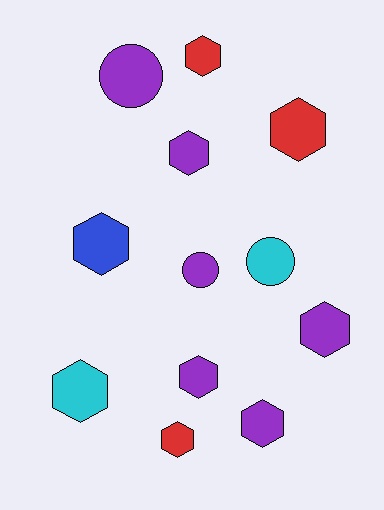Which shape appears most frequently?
Hexagon, with 9 objects.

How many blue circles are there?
There are no blue circles.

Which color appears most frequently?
Purple, with 6 objects.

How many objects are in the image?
There are 12 objects.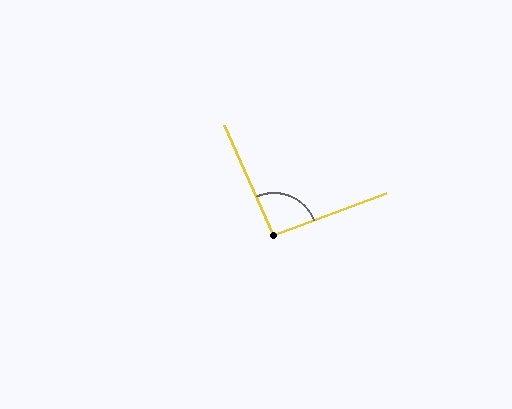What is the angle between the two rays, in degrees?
Approximately 94 degrees.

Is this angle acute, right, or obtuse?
It is approximately a right angle.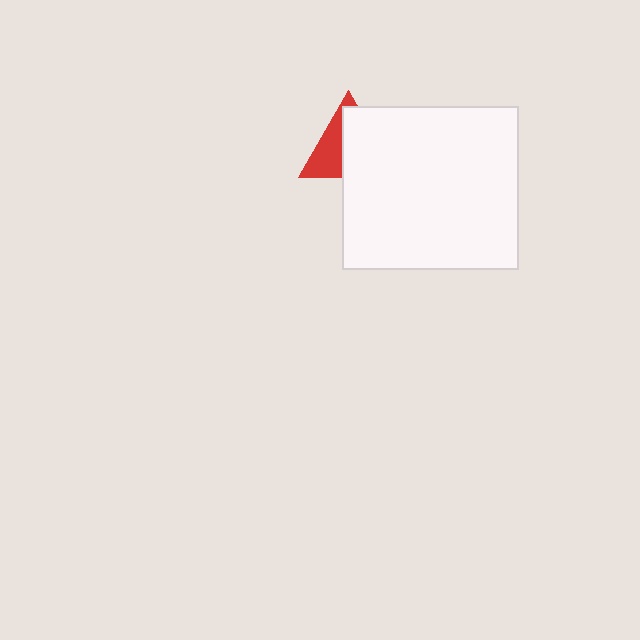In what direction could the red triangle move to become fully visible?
The red triangle could move toward the upper-left. That would shift it out from behind the white rectangle entirely.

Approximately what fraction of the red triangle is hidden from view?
Roughly 60% of the red triangle is hidden behind the white rectangle.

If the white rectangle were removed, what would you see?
You would see the complete red triangle.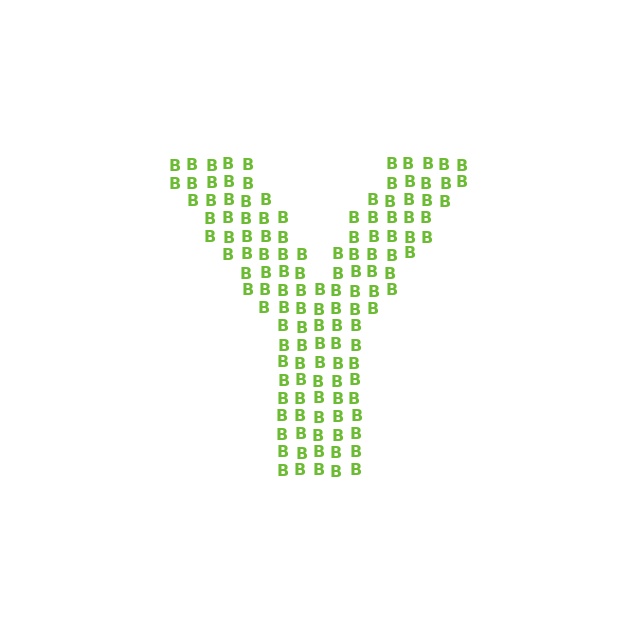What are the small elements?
The small elements are letter B's.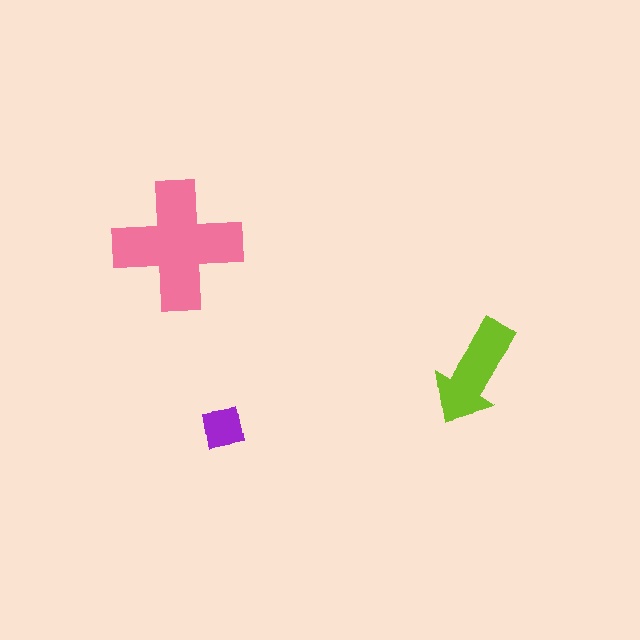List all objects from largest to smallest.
The pink cross, the lime arrow, the purple square.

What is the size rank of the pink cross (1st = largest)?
1st.